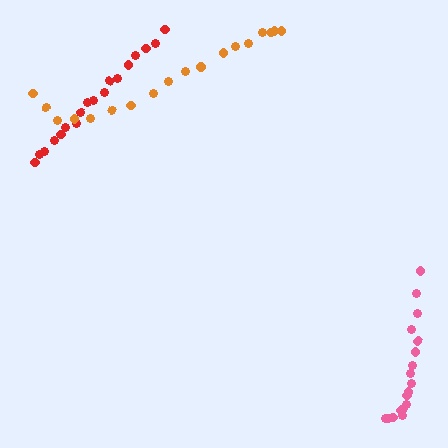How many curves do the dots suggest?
There are 3 distinct paths.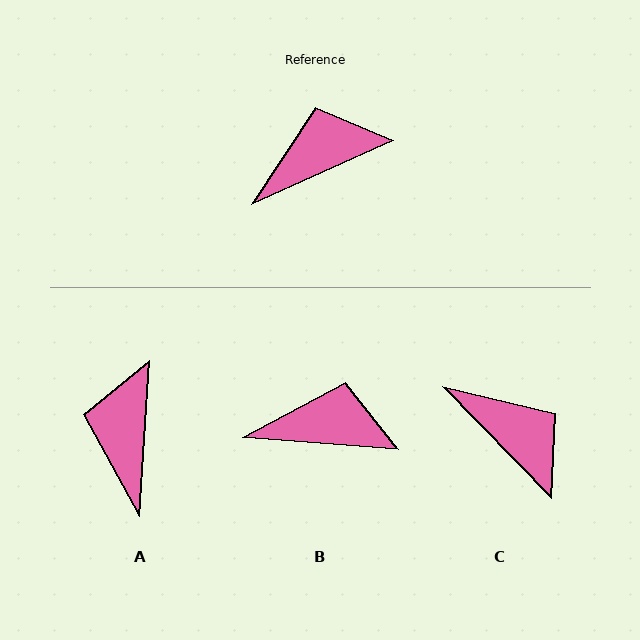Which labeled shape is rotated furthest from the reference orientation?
C, about 70 degrees away.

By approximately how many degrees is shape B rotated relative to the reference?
Approximately 28 degrees clockwise.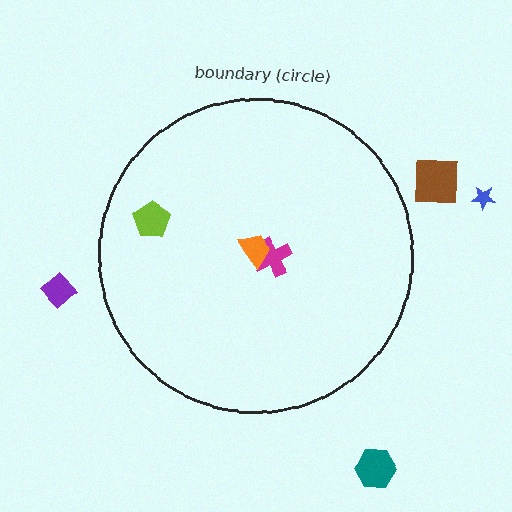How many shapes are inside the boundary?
3 inside, 4 outside.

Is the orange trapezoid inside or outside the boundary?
Inside.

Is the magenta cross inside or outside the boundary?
Inside.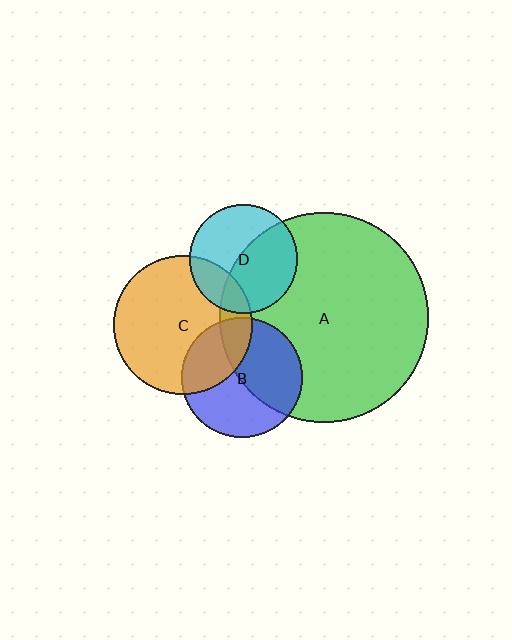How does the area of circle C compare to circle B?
Approximately 1.3 times.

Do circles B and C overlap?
Yes.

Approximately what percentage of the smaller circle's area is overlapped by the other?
Approximately 30%.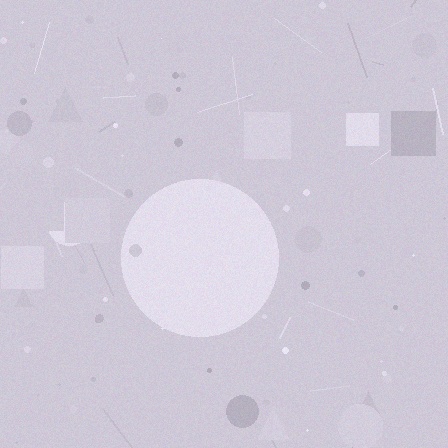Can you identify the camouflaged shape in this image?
The camouflaged shape is a circle.